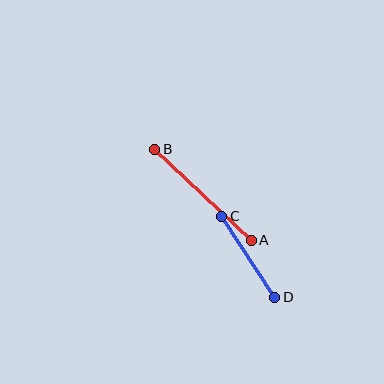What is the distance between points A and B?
The distance is approximately 132 pixels.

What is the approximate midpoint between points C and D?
The midpoint is at approximately (248, 257) pixels.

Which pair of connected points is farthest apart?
Points A and B are farthest apart.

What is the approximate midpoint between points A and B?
The midpoint is at approximately (203, 195) pixels.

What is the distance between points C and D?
The distance is approximately 97 pixels.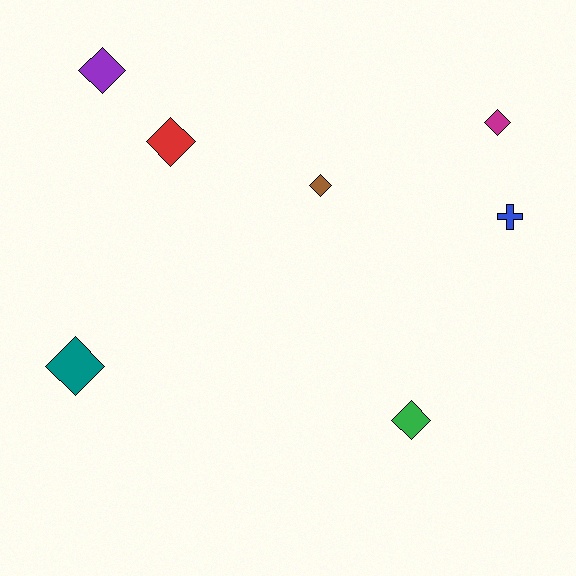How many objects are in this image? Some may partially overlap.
There are 7 objects.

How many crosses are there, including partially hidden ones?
There is 1 cross.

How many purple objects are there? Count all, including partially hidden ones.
There is 1 purple object.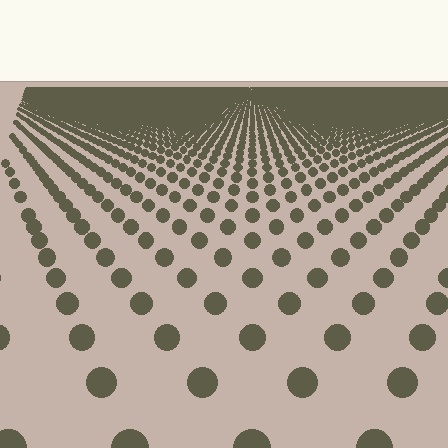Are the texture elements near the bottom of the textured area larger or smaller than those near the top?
Larger. Near the bottom, elements are closer to the viewer and appear at a bigger on-screen size.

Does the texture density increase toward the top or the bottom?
Density increases toward the top.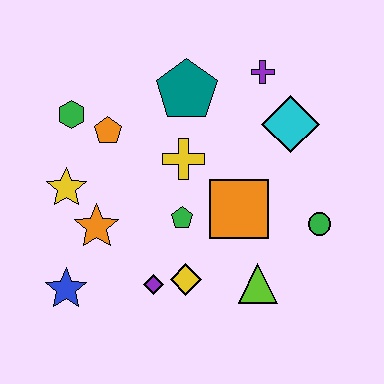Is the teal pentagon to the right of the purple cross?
No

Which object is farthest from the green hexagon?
The green circle is farthest from the green hexagon.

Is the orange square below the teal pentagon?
Yes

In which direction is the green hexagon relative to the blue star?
The green hexagon is above the blue star.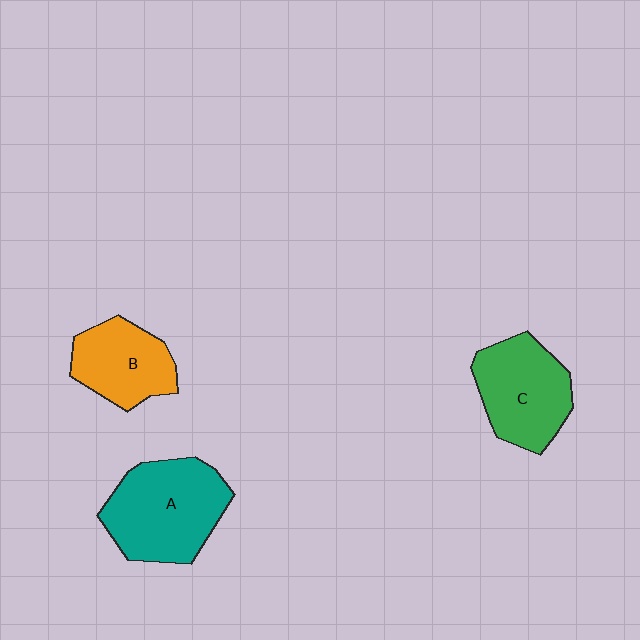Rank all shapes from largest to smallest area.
From largest to smallest: A (teal), C (green), B (orange).